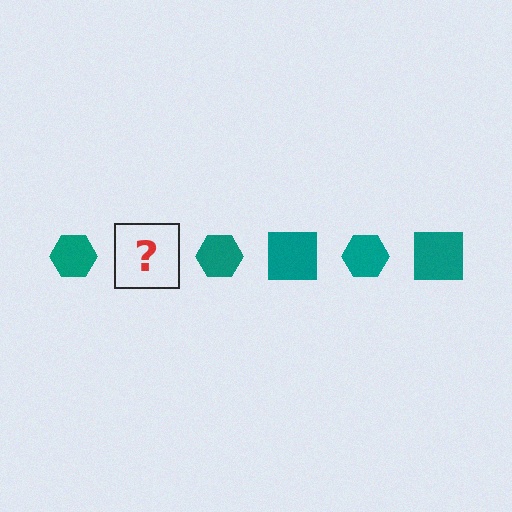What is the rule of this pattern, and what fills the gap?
The rule is that the pattern cycles through hexagon, square shapes in teal. The gap should be filled with a teal square.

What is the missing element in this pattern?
The missing element is a teal square.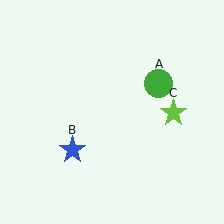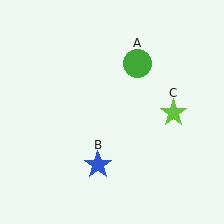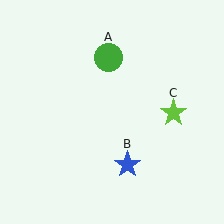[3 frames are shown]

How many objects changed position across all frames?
2 objects changed position: green circle (object A), blue star (object B).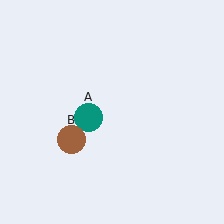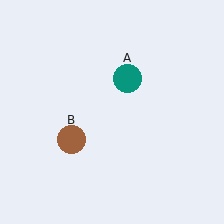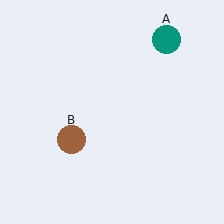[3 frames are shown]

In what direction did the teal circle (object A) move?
The teal circle (object A) moved up and to the right.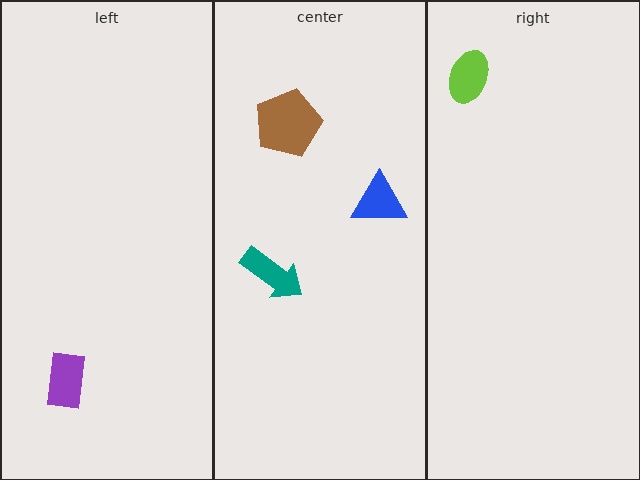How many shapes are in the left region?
1.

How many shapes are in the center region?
3.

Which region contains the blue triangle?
The center region.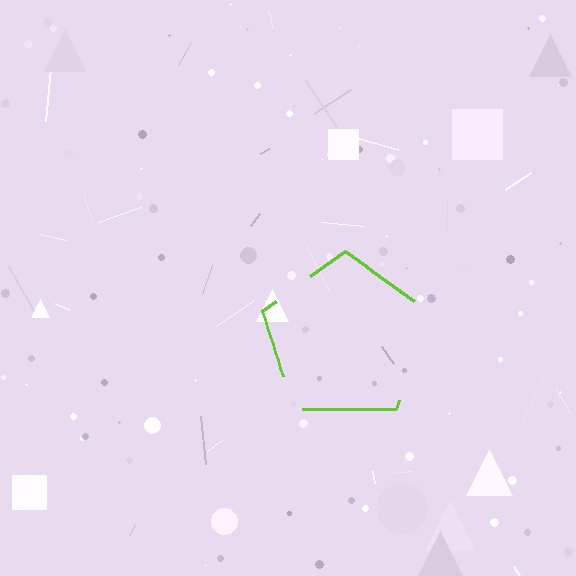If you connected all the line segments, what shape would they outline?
They would outline a pentagon.